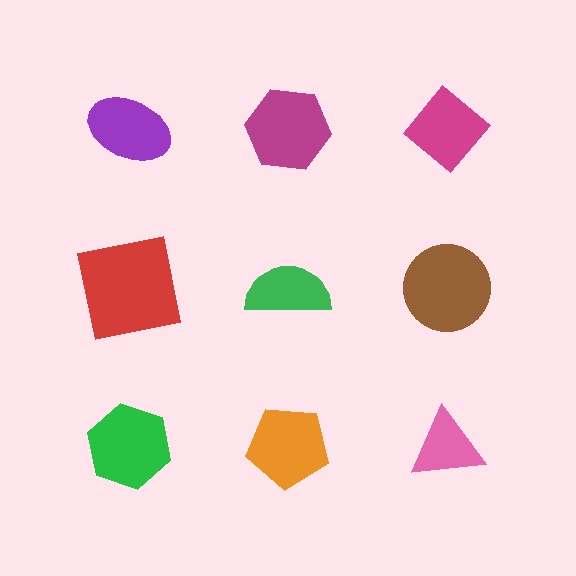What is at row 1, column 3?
A magenta diamond.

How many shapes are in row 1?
3 shapes.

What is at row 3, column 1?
A green hexagon.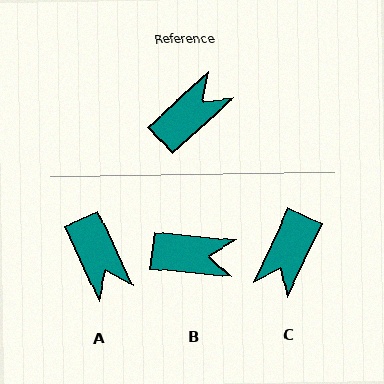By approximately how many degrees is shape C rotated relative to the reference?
Approximately 158 degrees clockwise.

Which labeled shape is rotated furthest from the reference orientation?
C, about 158 degrees away.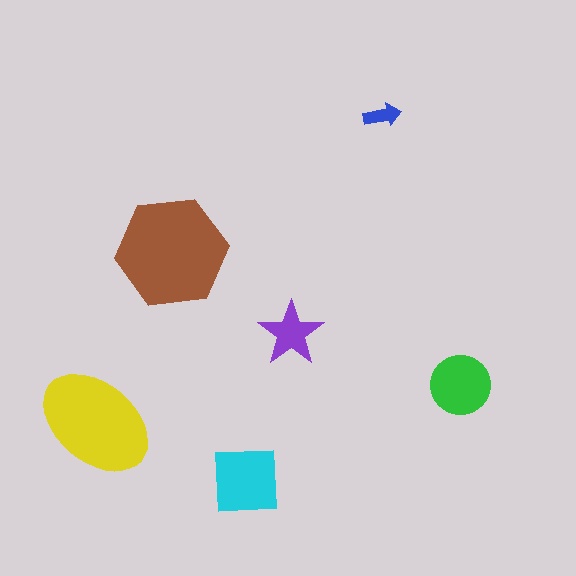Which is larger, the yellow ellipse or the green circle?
The yellow ellipse.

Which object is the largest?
The brown hexagon.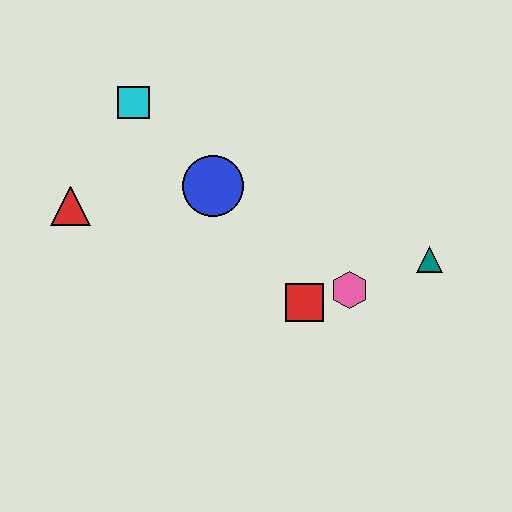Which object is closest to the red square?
The pink hexagon is closest to the red square.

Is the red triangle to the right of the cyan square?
No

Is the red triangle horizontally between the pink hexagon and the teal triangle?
No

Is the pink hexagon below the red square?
No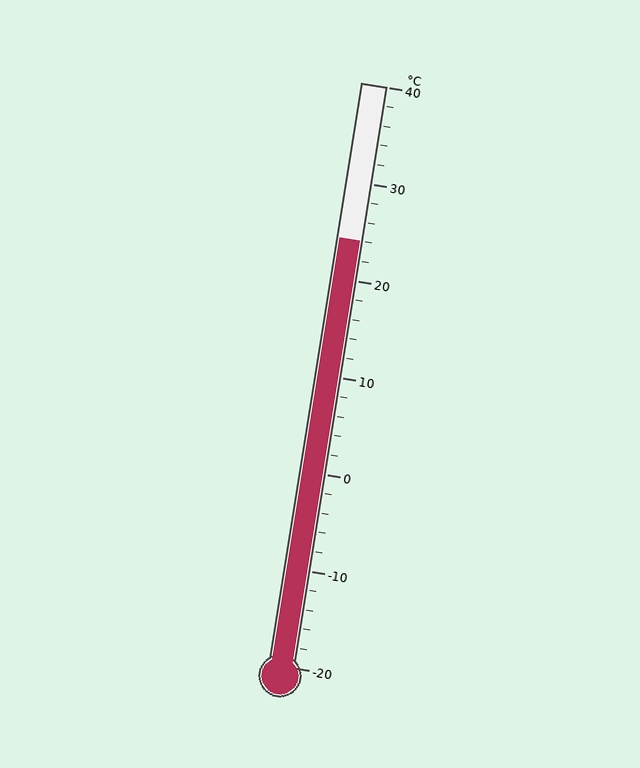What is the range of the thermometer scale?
The thermometer scale ranges from -20°C to 40°C.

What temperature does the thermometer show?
The thermometer shows approximately 24°C.